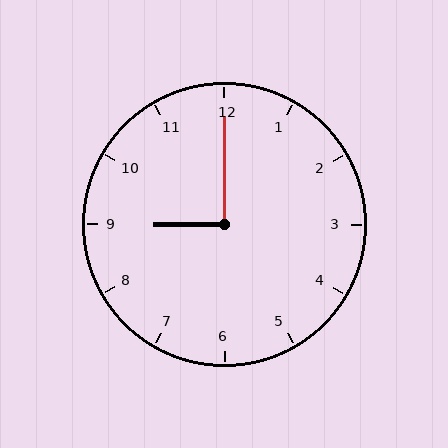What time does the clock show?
9:00.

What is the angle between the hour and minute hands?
Approximately 90 degrees.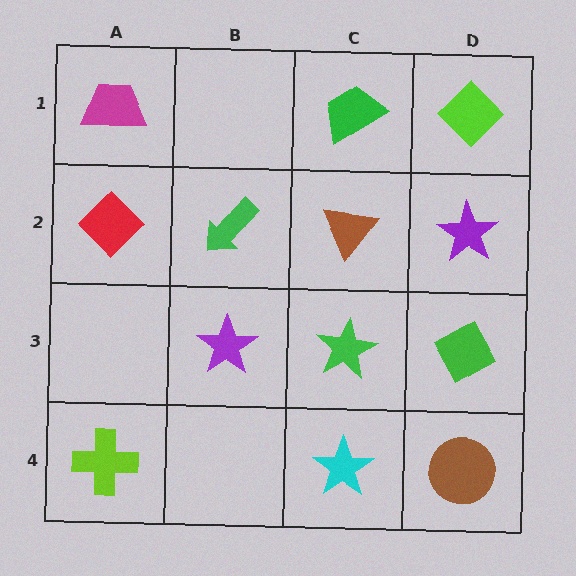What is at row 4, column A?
A lime cross.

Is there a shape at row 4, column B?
No, that cell is empty.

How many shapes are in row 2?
4 shapes.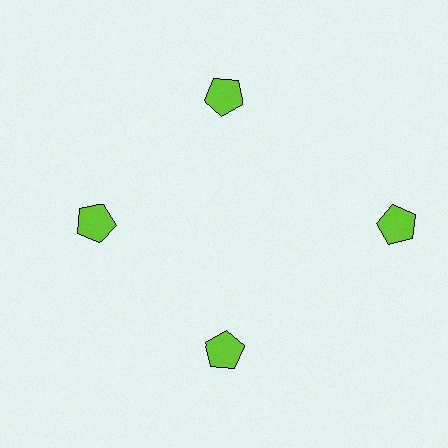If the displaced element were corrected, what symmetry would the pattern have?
It would have 4-fold rotational symmetry — the pattern would map onto itself every 90 degrees.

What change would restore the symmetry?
The symmetry would be restored by moving it inward, back onto the ring so that all 4 pentagons sit at equal angles and equal distance from the center.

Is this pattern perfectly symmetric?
No. The 4 lime pentagons are arranged in a ring, but one element near the 3 o'clock position is pushed outward from the center, breaking the 4-fold rotational symmetry.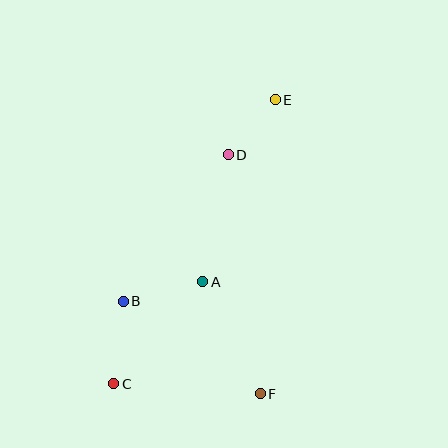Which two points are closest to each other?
Points D and E are closest to each other.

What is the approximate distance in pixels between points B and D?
The distance between B and D is approximately 180 pixels.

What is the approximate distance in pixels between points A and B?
The distance between A and B is approximately 82 pixels.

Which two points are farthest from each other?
Points C and E are farthest from each other.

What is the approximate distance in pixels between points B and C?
The distance between B and C is approximately 83 pixels.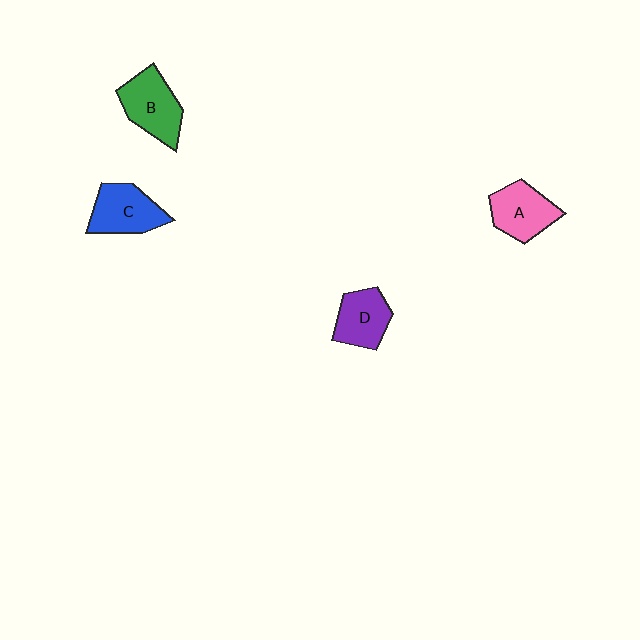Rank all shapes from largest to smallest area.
From largest to smallest: B (green), C (blue), A (pink), D (purple).